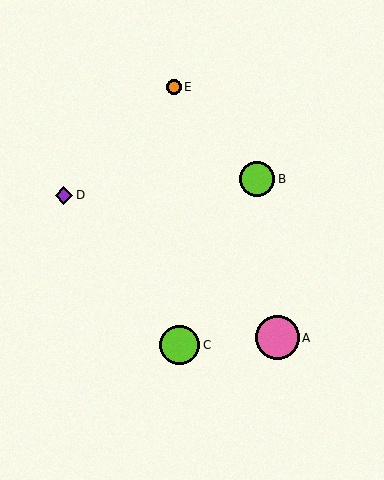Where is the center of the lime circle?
The center of the lime circle is at (257, 179).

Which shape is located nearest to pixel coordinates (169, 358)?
The lime circle (labeled C) at (180, 345) is nearest to that location.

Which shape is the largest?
The pink circle (labeled A) is the largest.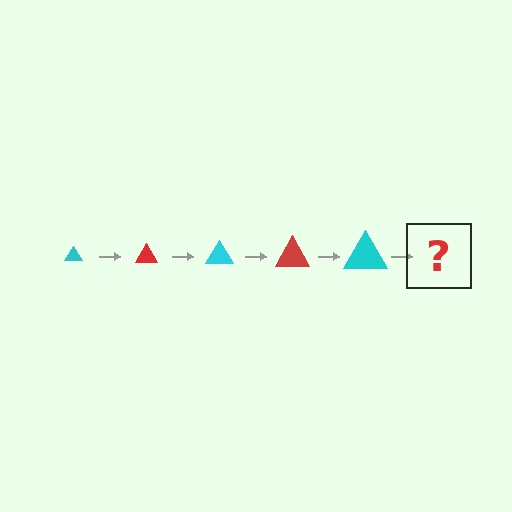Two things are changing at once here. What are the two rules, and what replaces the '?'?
The two rules are that the triangle grows larger each step and the color cycles through cyan and red. The '?' should be a red triangle, larger than the previous one.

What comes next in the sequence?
The next element should be a red triangle, larger than the previous one.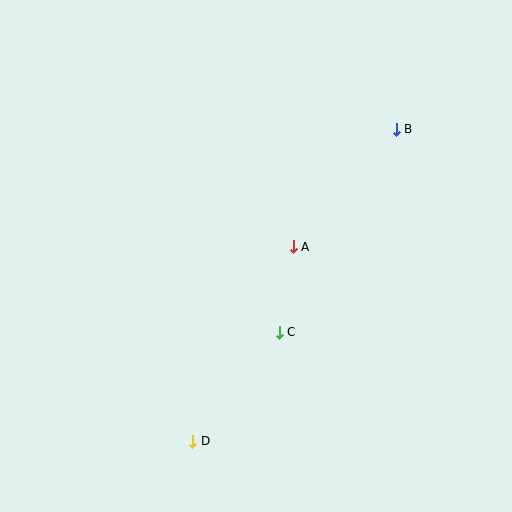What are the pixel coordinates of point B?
Point B is at (396, 129).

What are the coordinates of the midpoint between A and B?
The midpoint between A and B is at (345, 188).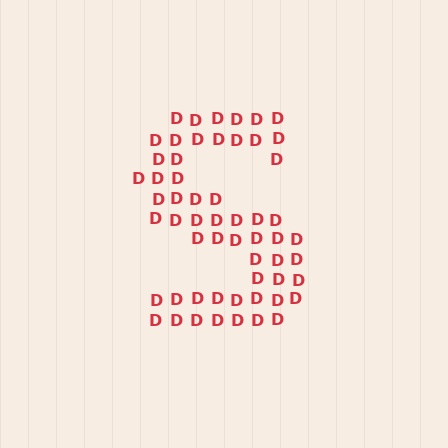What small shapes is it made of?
It is made of small letter D's.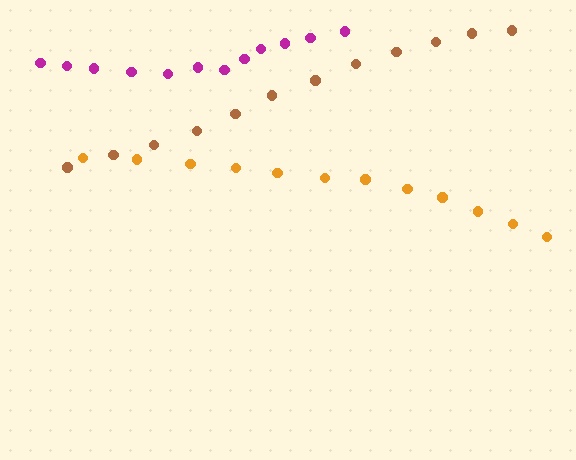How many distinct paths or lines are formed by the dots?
There are 3 distinct paths.